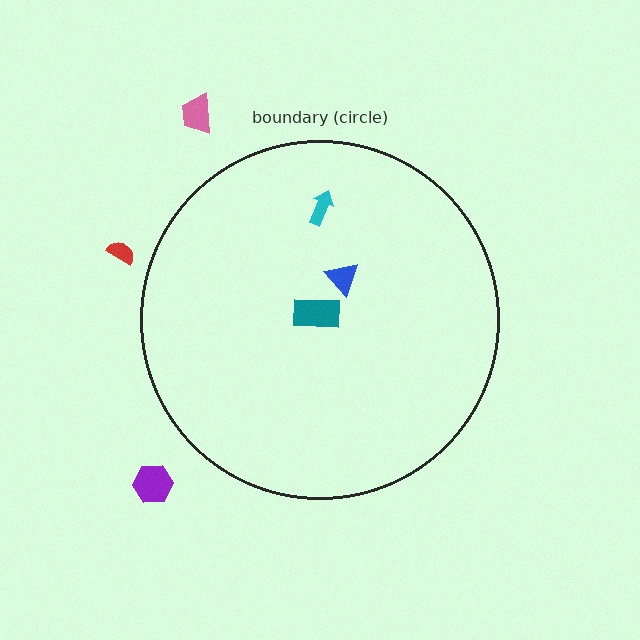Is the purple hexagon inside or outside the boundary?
Outside.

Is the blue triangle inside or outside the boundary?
Inside.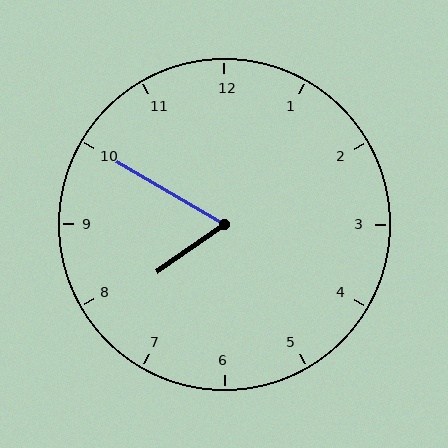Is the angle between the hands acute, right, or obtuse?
It is acute.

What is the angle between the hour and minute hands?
Approximately 65 degrees.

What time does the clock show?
7:50.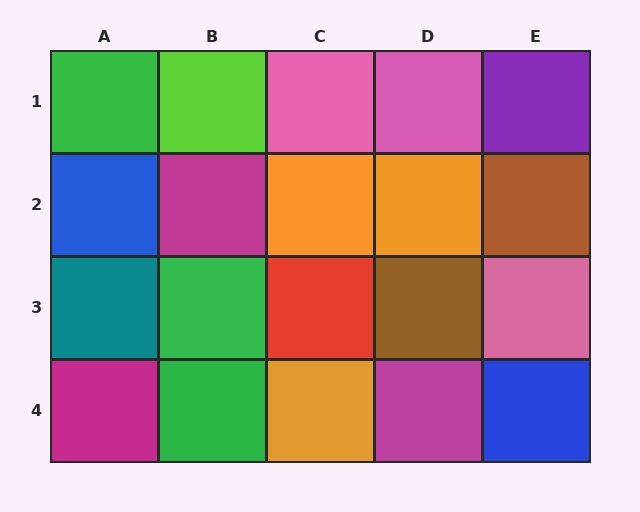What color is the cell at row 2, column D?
Orange.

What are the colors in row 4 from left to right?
Magenta, green, orange, magenta, blue.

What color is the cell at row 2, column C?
Orange.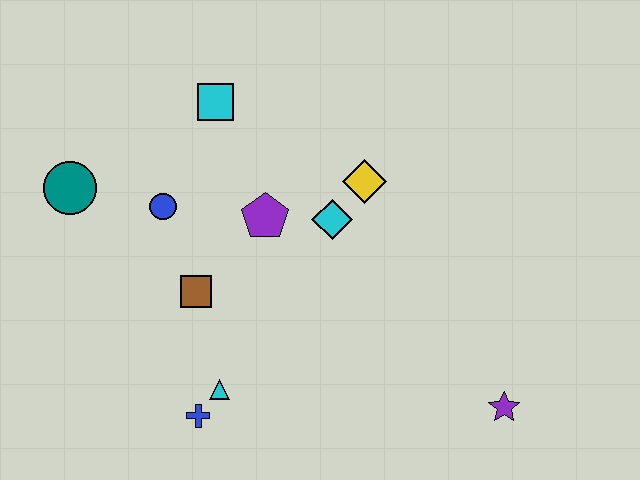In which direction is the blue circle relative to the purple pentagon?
The blue circle is to the left of the purple pentagon.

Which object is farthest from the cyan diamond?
The teal circle is farthest from the cyan diamond.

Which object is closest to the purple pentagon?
The cyan diamond is closest to the purple pentagon.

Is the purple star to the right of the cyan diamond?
Yes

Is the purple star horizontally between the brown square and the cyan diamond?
No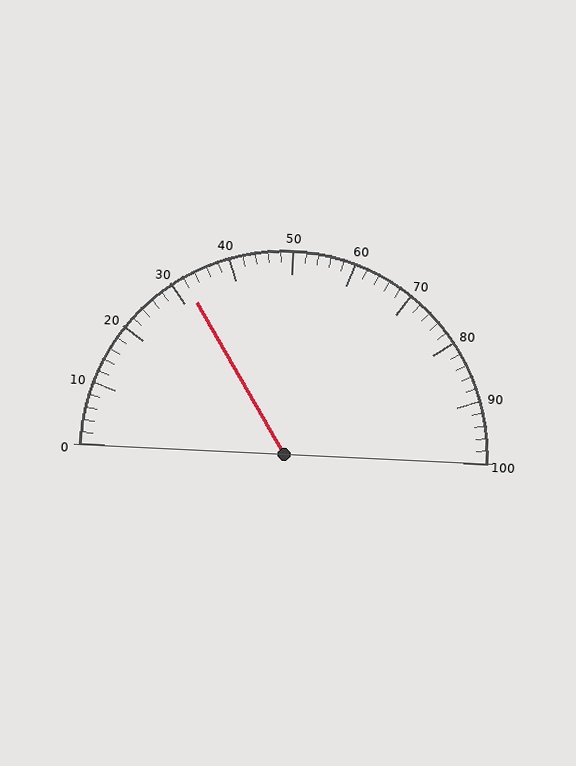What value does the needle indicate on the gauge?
The needle indicates approximately 32.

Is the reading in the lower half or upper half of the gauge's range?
The reading is in the lower half of the range (0 to 100).